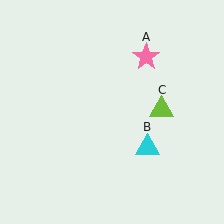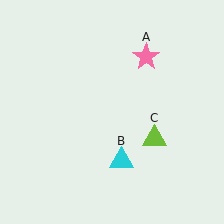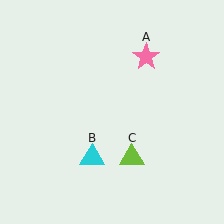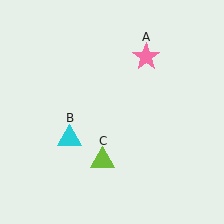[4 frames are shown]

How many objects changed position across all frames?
2 objects changed position: cyan triangle (object B), lime triangle (object C).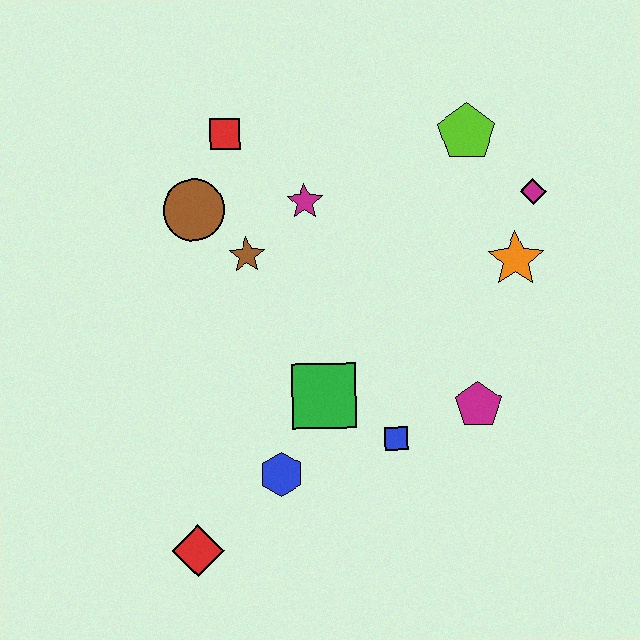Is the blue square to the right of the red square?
Yes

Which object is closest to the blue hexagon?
The green square is closest to the blue hexagon.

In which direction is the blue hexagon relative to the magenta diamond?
The blue hexagon is below the magenta diamond.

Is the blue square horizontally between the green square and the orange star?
Yes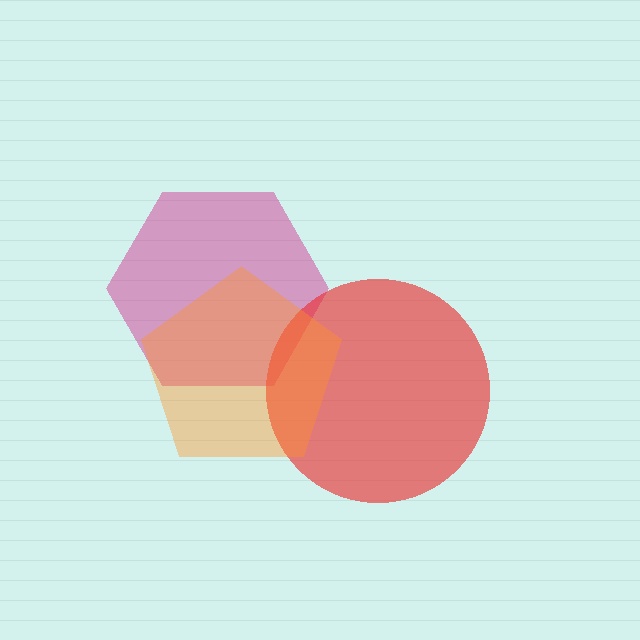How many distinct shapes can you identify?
There are 3 distinct shapes: a magenta hexagon, a red circle, an orange pentagon.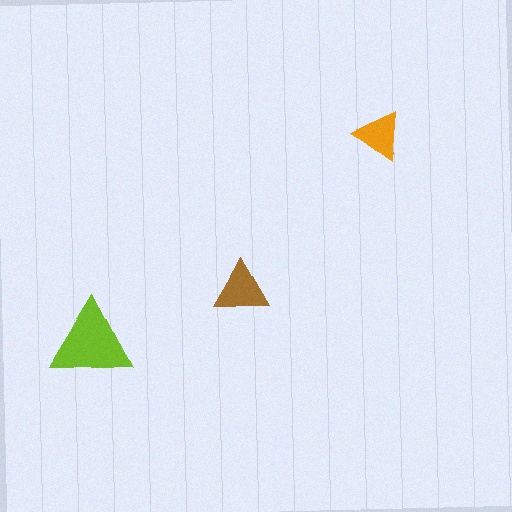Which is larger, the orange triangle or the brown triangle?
The brown one.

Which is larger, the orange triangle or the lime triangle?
The lime one.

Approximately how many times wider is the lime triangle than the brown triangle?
About 1.5 times wider.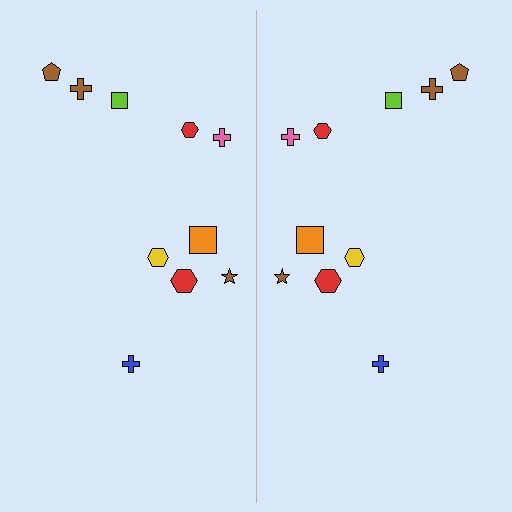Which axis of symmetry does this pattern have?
The pattern has a vertical axis of symmetry running through the center of the image.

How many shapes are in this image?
There are 20 shapes in this image.